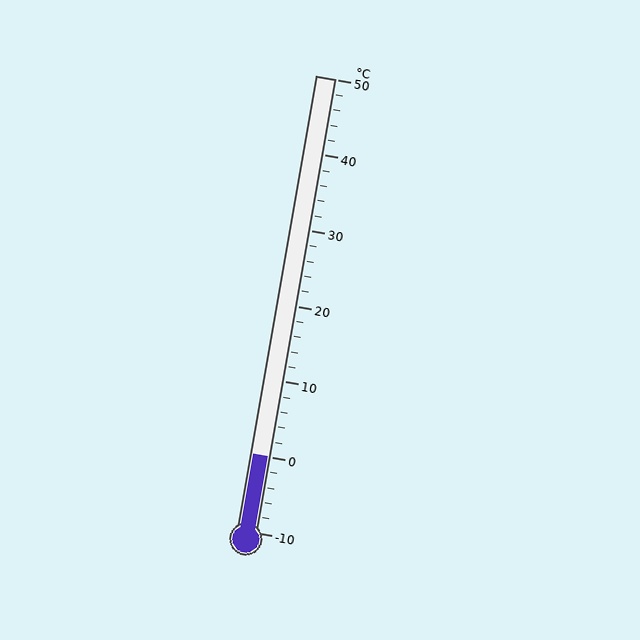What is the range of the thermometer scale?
The thermometer scale ranges from -10°C to 50°C.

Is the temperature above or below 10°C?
The temperature is below 10°C.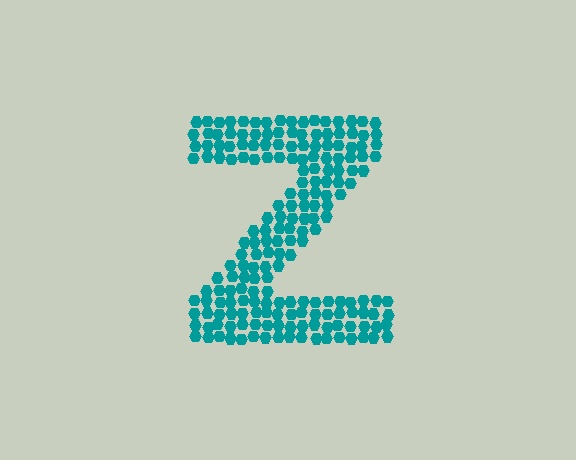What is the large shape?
The large shape is the letter Z.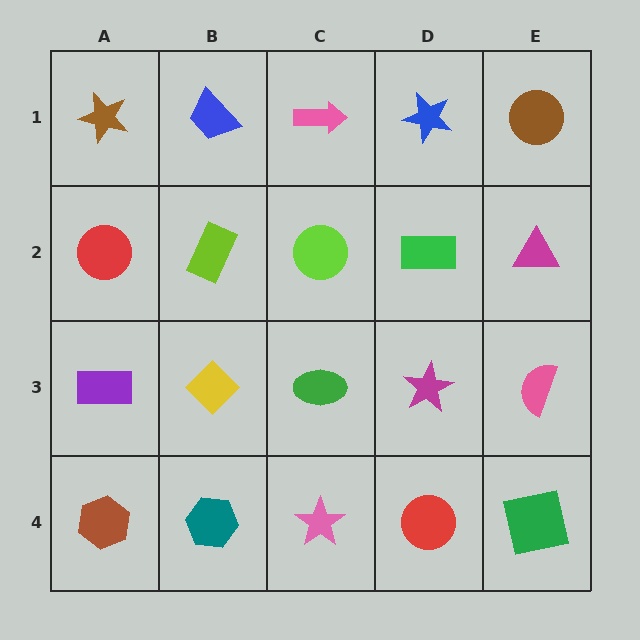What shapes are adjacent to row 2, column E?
A brown circle (row 1, column E), a pink semicircle (row 3, column E), a green rectangle (row 2, column D).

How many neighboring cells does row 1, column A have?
2.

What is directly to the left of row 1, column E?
A blue star.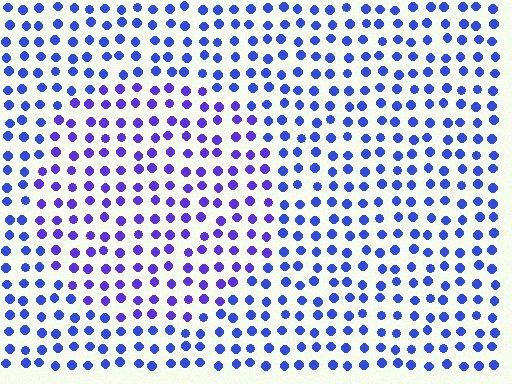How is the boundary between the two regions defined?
The boundary is defined purely by a slight shift in hue (about 25 degrees). Spacing, size, and orientation are identical on both sides.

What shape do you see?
I see a circle.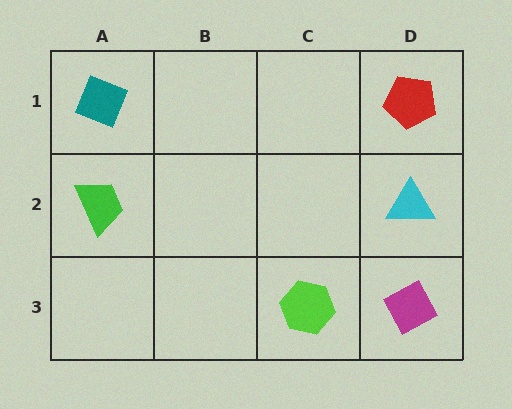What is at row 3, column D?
A magenta diamond.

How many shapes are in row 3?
2 shapes.